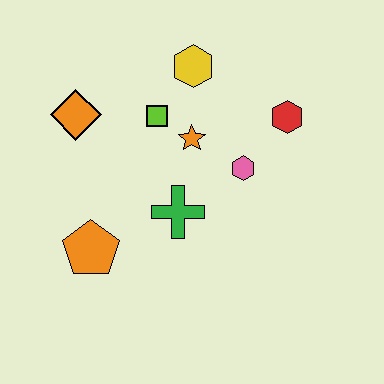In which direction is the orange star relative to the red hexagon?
The orange star is to the left of the red hexagon.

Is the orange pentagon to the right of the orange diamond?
Yes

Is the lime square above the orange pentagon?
Yes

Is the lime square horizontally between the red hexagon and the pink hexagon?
No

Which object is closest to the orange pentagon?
The green cross is closest to the orange pentagon.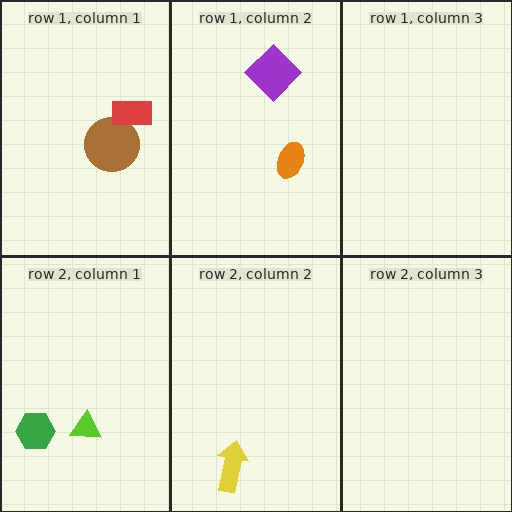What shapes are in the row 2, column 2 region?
The yellow arrow.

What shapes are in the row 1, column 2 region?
The orange ellipse, the purple diamond.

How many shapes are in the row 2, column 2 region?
1.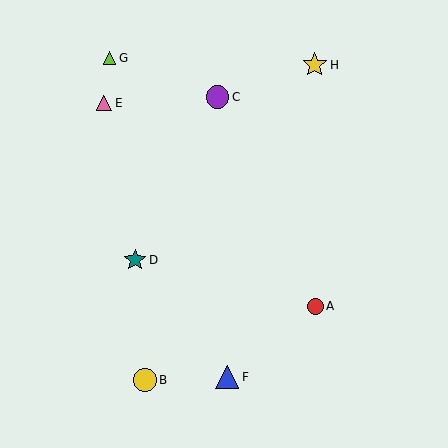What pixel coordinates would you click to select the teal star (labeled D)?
Click at (135, 260) to select the teal star D.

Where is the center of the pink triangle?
The center of the pink triangle is at (104, 103).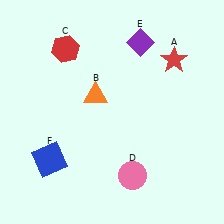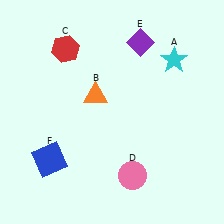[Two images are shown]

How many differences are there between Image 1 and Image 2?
There is 1 difference between the two images.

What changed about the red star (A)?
In Image 1, A is red. In Image 2, it changed to cyan.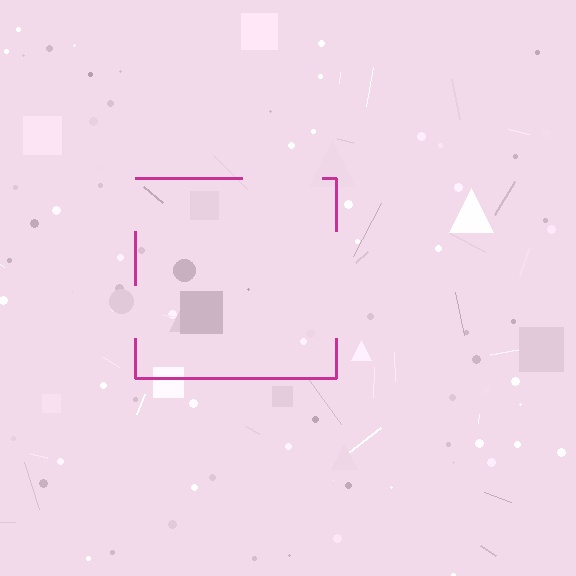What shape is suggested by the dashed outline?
The dashed outline suggests a square.